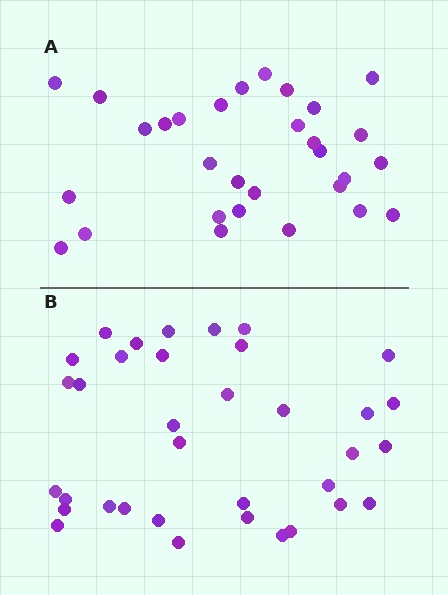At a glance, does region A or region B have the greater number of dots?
Region B (the bottom region) has more dots.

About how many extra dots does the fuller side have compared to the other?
Region B has about 5 more dots than region A.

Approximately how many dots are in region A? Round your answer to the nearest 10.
About 30 dots.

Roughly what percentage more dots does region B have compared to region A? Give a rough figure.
About 15% more.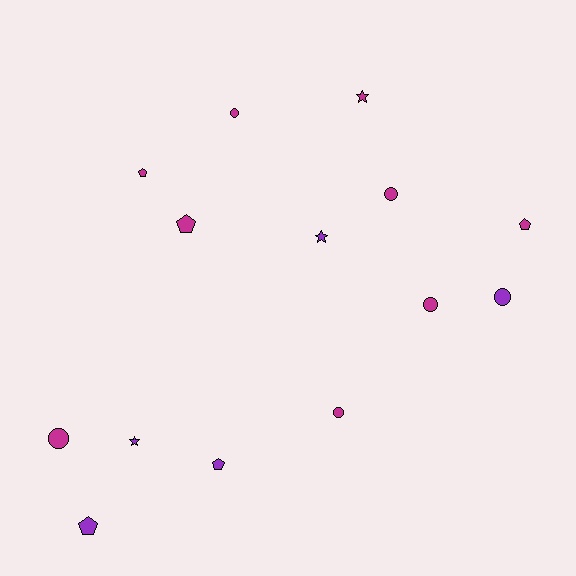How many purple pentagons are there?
There are 2 purple pentagons.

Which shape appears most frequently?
Circle, with 6 objects.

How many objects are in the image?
There are 14 objects.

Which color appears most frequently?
Magenta, with 9 objects.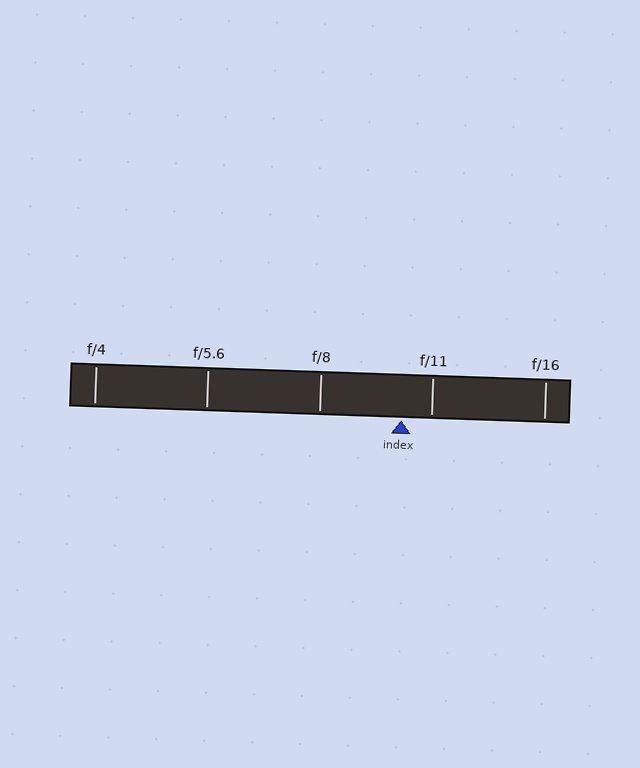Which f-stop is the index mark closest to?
The index mark is closest to f/11.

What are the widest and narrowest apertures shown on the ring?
The widest aperture shown is f/4 and the narrowest is f/16.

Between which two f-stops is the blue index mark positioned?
The index mark is between f/8 and f/11.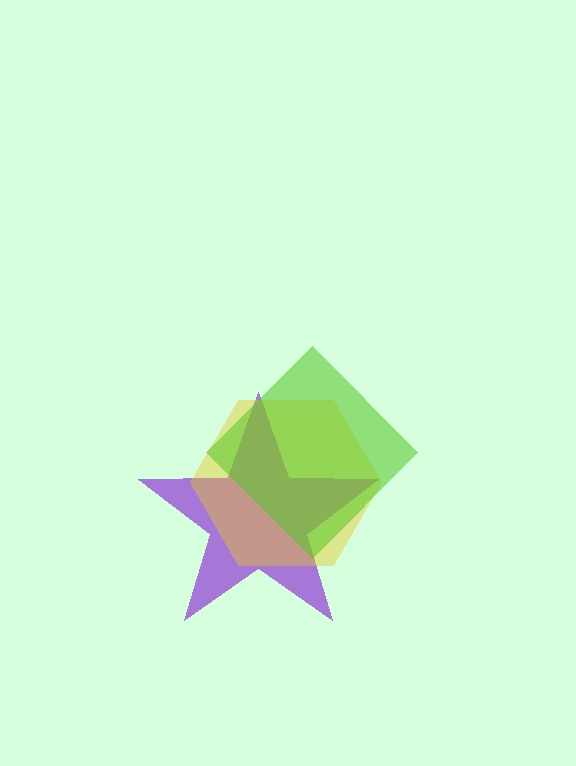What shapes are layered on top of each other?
The layered shapes are: a purple star, a yellow hexagon, a lime diamond.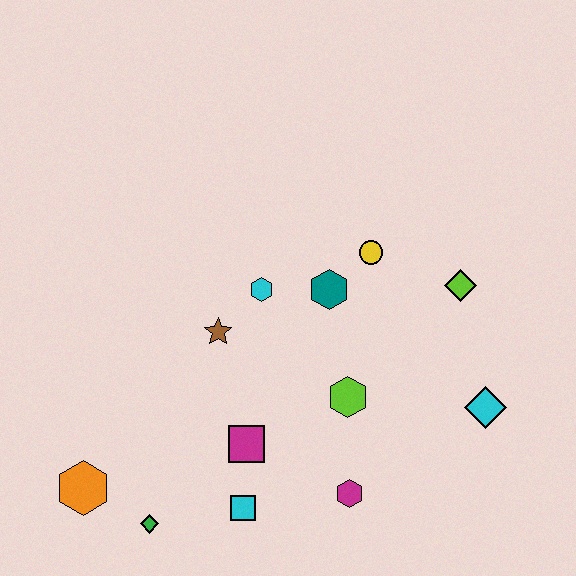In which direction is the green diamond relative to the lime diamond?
The green diamond is to the left of the lime diamond.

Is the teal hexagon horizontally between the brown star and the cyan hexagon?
No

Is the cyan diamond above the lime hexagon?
No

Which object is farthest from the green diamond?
The lime diamond is farthest from the green diamond.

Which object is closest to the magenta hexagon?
The lime hexagon is closest to the magenta hexagon.